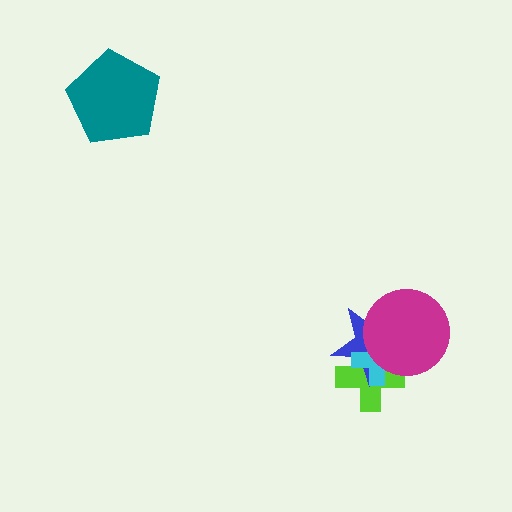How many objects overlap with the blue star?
3 objects overlap with the blue star.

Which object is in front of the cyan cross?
The magenta circle is in front of the cyan cross.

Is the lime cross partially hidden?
Yes, it is partially covered by another shape.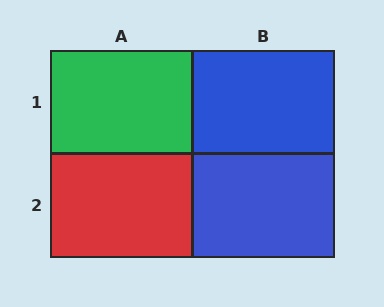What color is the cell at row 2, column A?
Red.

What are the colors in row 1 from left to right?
Green, blue.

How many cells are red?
1 cell is red.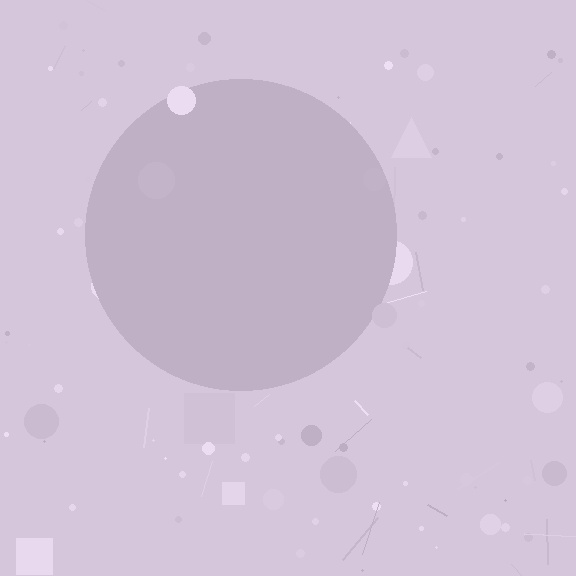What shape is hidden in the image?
A circle is hidden in the image.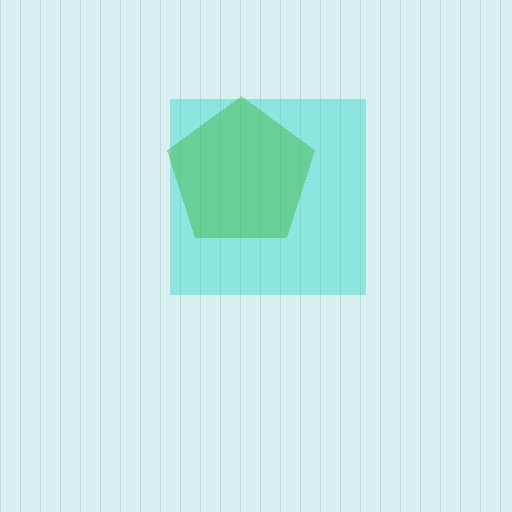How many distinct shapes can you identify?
There are 2 distinct shapes: a cyan square, a green pentagon.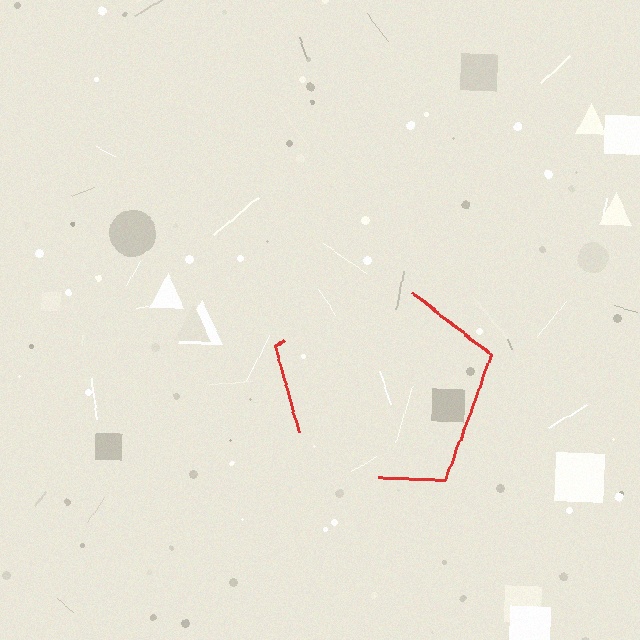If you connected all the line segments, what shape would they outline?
They would outline a pentagon.